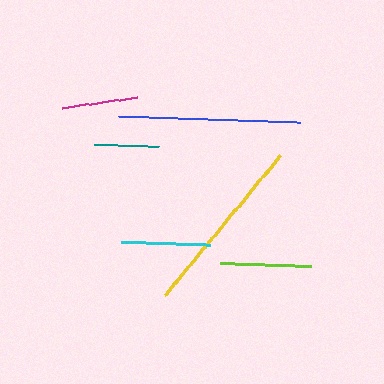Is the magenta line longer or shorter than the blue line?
The blue line is longer than the magenta line.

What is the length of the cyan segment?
The cyan segment is approximately 89 pixels long.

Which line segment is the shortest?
The teal line is the shortest at approximately 64 pixels.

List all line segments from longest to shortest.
From longest to shortest: yellow, blue, lime, cyan, magenta, teal.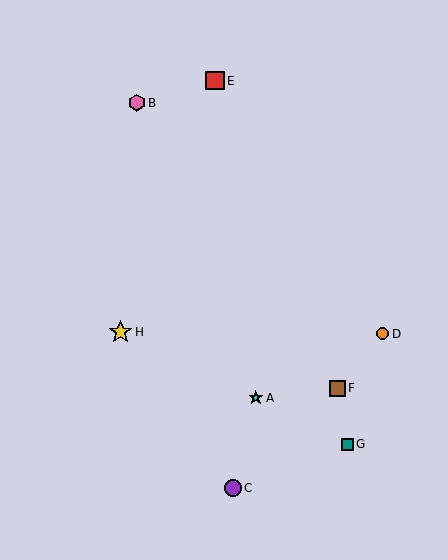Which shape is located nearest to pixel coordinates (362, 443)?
The teal square (labeled G) at (347, 444) is nearest to that location.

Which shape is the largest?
The yellow star (labeled H) is the largest.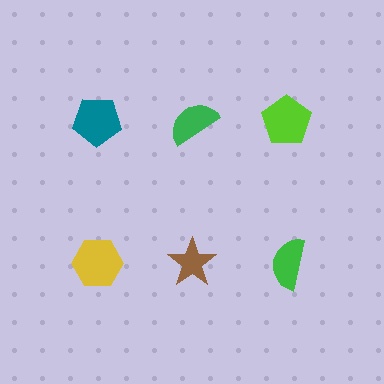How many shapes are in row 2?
3 shapes.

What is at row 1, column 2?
A green semicircle.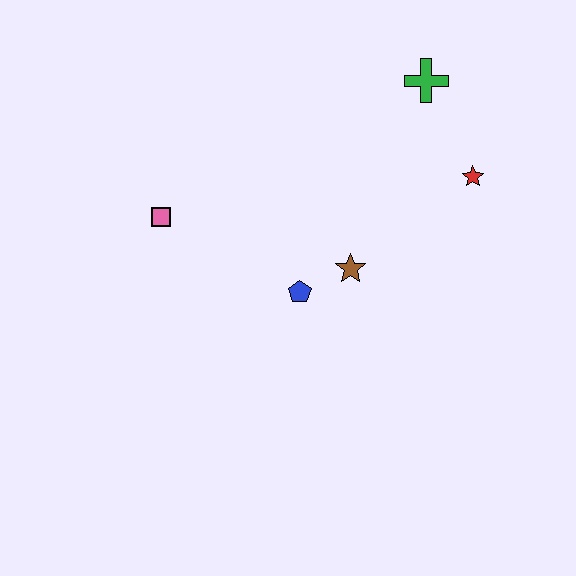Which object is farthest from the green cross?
The pink square is farthest from the green cross.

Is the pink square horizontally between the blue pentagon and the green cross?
No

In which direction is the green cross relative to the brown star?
The green cross is above the brown star.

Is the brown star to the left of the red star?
Yes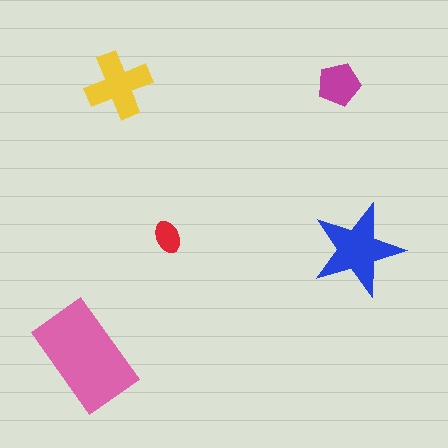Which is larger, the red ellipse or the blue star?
The blue star.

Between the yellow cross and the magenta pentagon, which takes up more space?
The yellow cross.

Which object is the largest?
The pink rectangle.